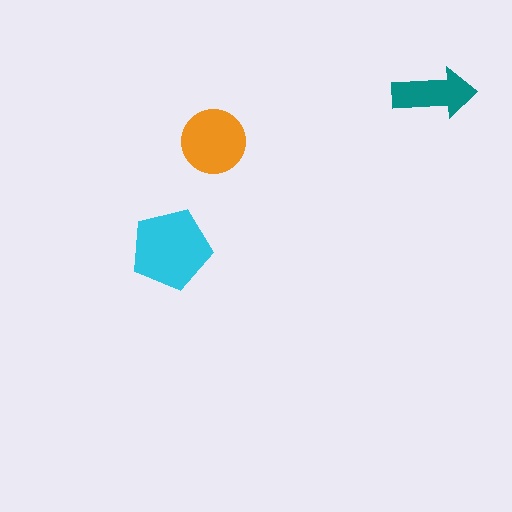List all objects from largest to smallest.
The cyan pentagon, the orange circle, the teal arrow.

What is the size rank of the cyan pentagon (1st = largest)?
1st.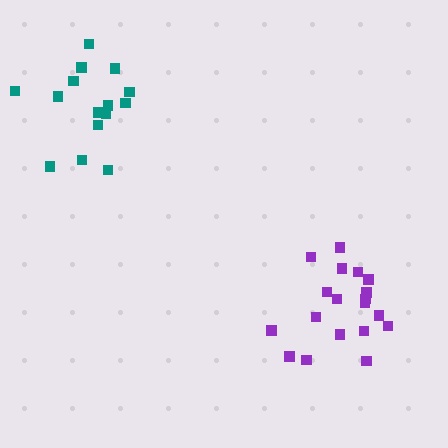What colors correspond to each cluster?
The clusters are colored: purple, teal.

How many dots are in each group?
Group 1: 19 dots, Group 2: 15 dots (34 total).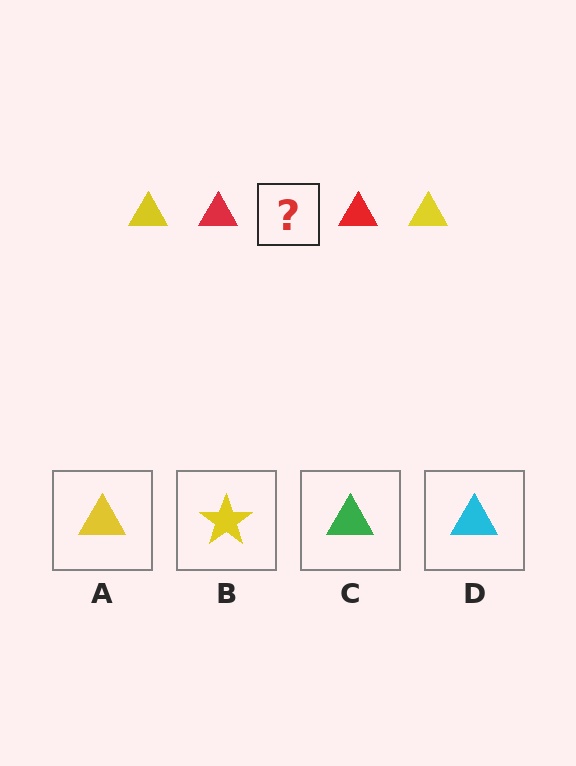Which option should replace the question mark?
Option A.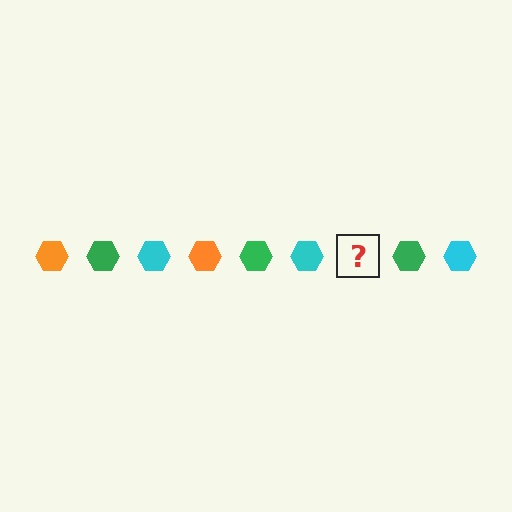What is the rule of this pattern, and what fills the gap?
The rule is that the pattern cycles through orange, green, cyan hexagons. The gap should be filled with an orange hexagon.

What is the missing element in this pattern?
The missing element is an orange hexagon.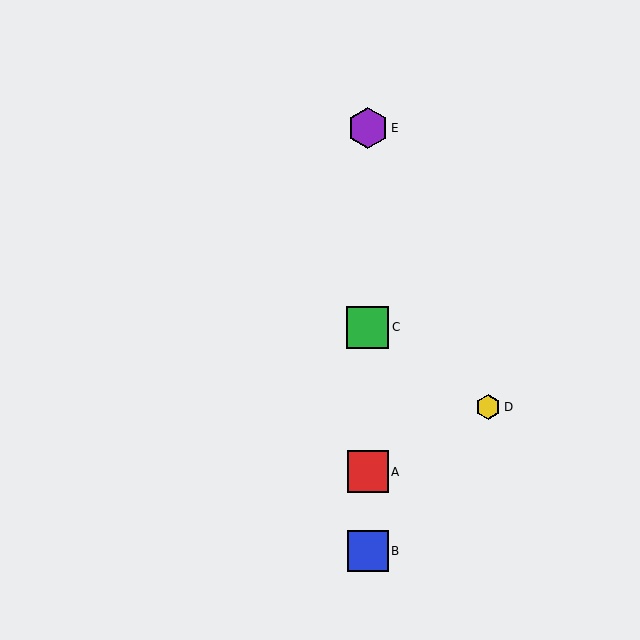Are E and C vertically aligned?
Yes, both are at x≈368.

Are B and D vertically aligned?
No, B is at x≈368 and D is at x≈488.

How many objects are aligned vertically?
4 objects (A, B, C, E) are aligned vertically.